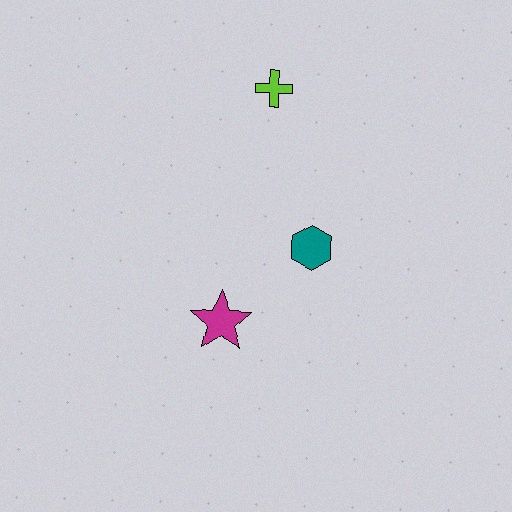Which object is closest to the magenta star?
The teal hexagon is closest to the magenta star.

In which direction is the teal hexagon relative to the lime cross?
The teal hexagon is below the lime cross.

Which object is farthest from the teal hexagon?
The lime cross is farthest from the teal hexagon.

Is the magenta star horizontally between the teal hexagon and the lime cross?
No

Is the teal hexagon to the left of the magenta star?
No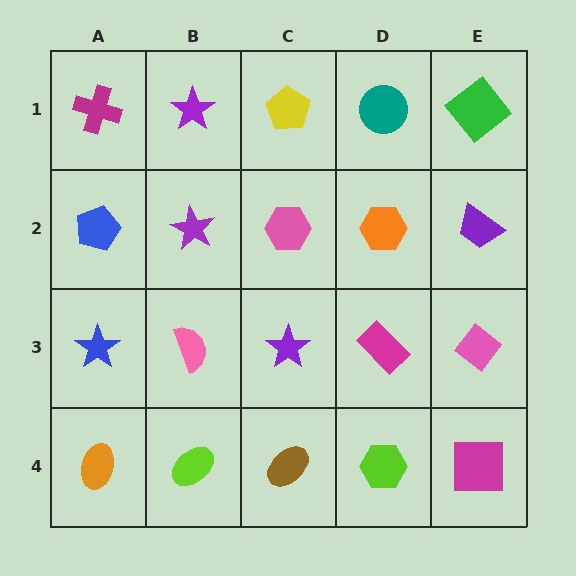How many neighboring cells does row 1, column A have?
2.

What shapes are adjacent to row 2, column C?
A yellow pentagon (row 1, column C), a purple star (row 3, column C), a purple star (row 2, column B), an orange hexagon (row 2, column D).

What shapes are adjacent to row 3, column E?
A purple trapezoid (row 2, column E), a magenta square (row 4, column E), a magenta rectangle (row 3, column D).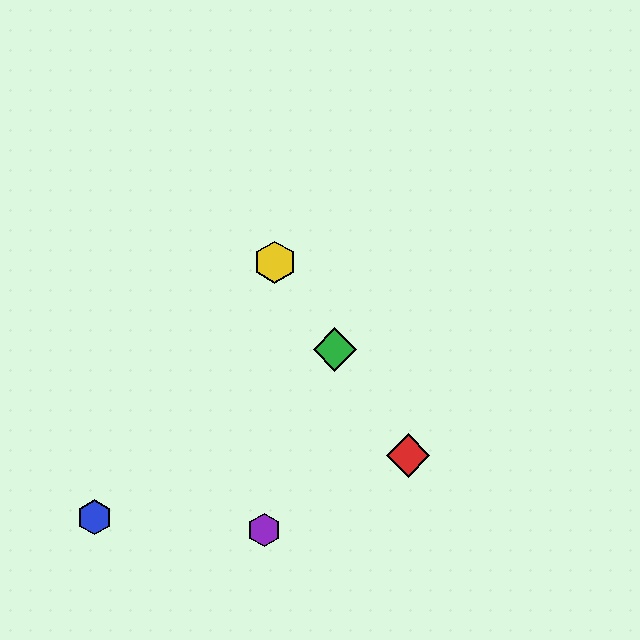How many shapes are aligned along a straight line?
3 shapes (the red diamond, the green diamond, the yellow hexagon) are aligned along a straight line.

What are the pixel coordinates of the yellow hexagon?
The yellow hexagon is at (275, 262).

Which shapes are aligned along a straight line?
The red diamond, the green diamond, the yellow hexagon are aligned along a straight line.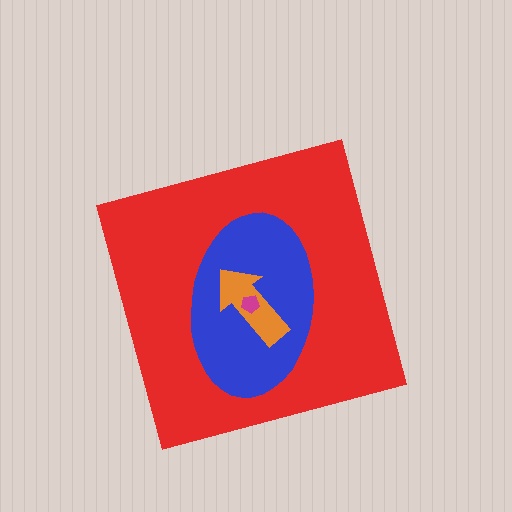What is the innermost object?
The magenta pentagon.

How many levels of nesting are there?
4.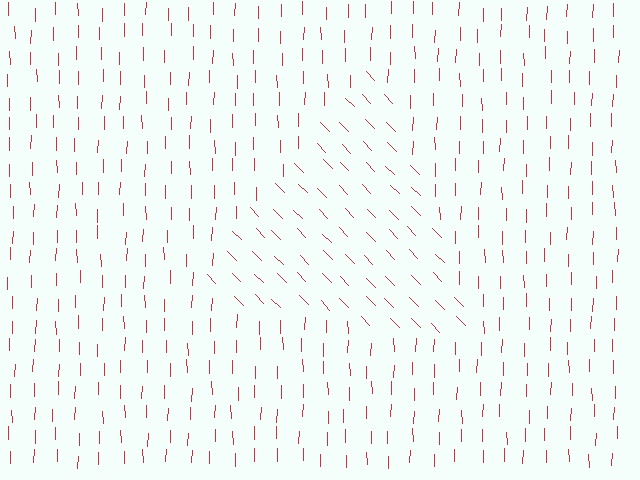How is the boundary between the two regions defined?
The boundary is defined purely by a change in line orientation (approximately 45 degrees difference). All lines are the same color and thickness.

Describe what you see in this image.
The image is filled with small red line segments. A triangle region in the image has lines oriented differently from the surrounding lines, creating a visible texture boundary.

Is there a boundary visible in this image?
Yes, there is a texture boundary formed by a change in line orientation.